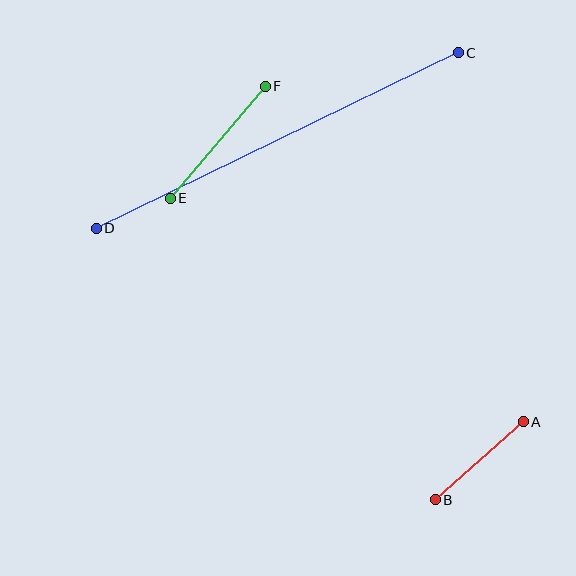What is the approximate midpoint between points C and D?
The midpoint is at approximately (277, 141) pixels.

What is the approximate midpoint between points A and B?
The midpoint is at approximately (479, 461) pixels.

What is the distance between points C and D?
The distance is approximately 402 pixels.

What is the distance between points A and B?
The distance is approximately 117 pixels.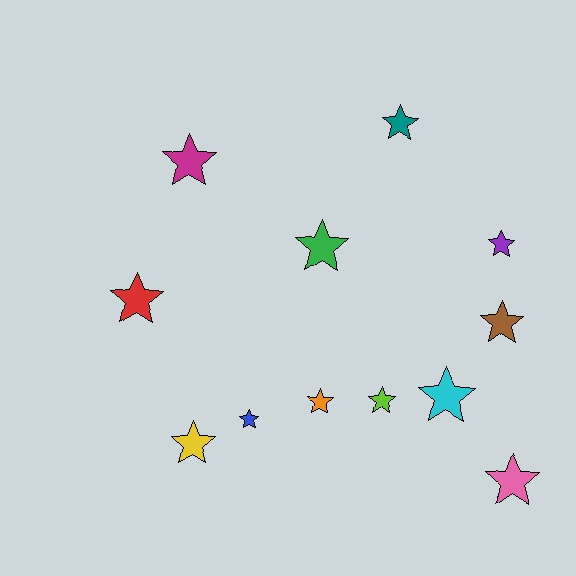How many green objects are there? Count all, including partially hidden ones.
There is 1 green object.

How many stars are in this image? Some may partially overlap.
There are 12 stars.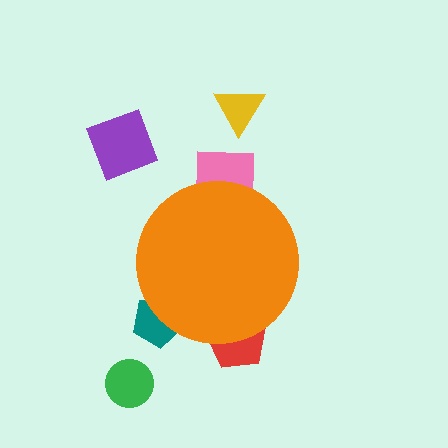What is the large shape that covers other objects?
An orange circle.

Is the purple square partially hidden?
No, the purple square is fully visible.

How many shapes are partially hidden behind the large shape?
3 shapes are partially hidden.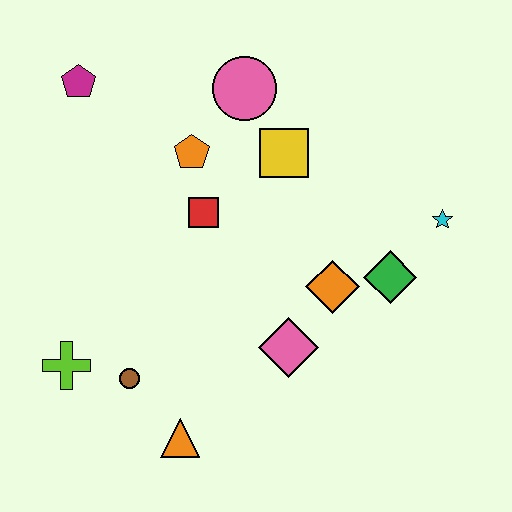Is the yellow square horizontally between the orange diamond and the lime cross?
Yes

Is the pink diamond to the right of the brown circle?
Yes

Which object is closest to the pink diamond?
The orange diamond is closest to the pink diamond.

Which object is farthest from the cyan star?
The lime cross is farthest from the cyan star.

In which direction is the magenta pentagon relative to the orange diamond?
The magenta pentagon is to the left of the orange diamond.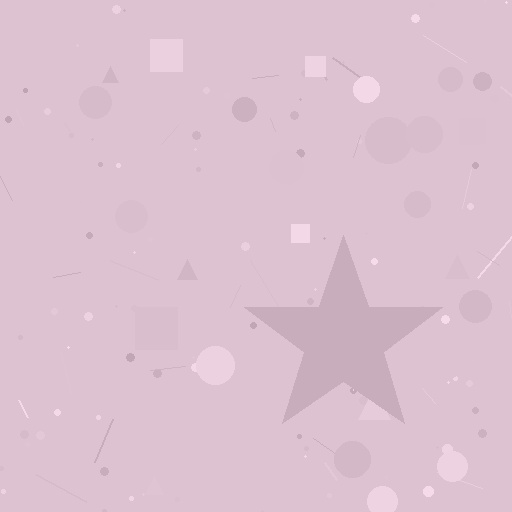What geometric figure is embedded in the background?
A star is embedded in the background.